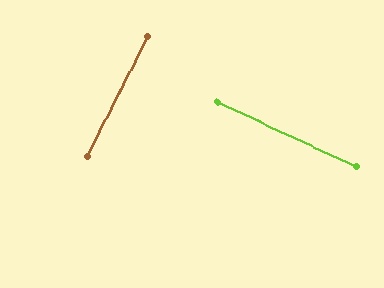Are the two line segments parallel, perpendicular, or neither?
Perpendicular — they meet at approximately 88°.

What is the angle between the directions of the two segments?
Approximately 88 degrees.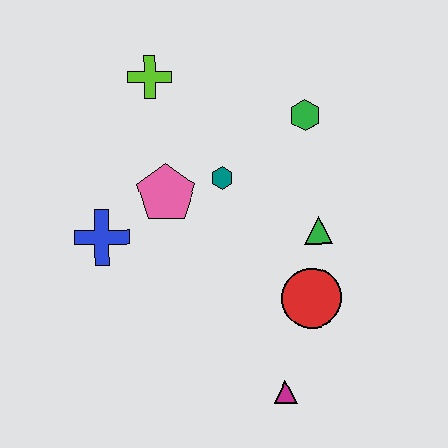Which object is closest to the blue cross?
The pink pentagon is closest to the blue cross.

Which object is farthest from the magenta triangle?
The lime cross is farthest from the magenta triangle.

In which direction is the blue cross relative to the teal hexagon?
The blue cross is to the left of the teal hexagon.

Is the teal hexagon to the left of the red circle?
Yes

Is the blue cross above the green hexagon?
No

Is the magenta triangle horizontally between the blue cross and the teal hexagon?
No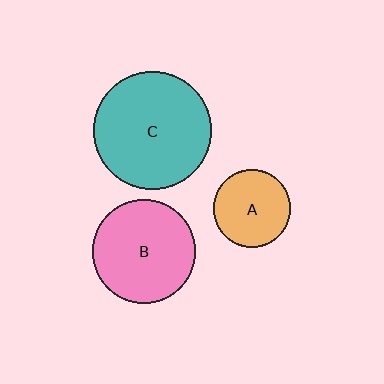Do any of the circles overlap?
No, none of the circles overlap.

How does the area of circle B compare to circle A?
Approximately 1.8 times.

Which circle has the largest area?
Circle C (teal).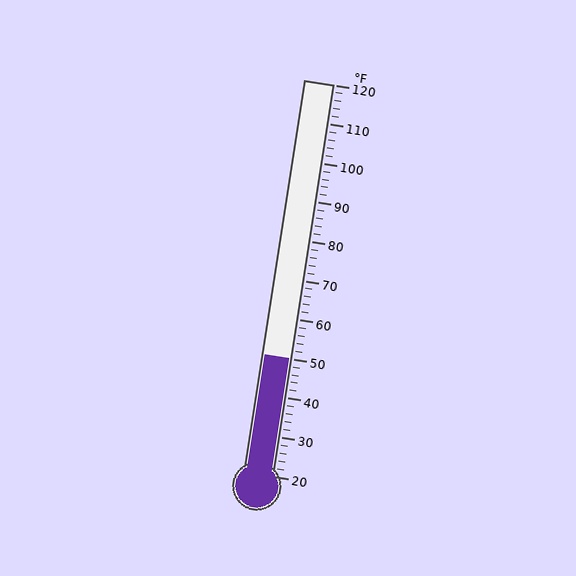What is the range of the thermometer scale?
The thermometer scale ranges from 20°F to 120°F.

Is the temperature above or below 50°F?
The temperature is at 50°F.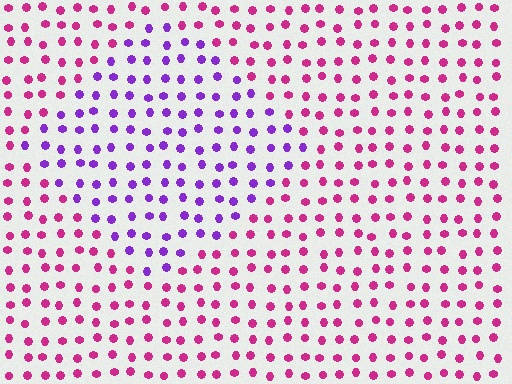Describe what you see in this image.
The image is filled with small magenta elements in a uniform arrangement. A diamond-shaped region is visible where the elements are tinted to a slightly different hue, forming a subtle color boundary.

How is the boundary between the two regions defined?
The boundary is defined purely by a slight shift in hue (about 50 degrees). Spacing, size, and orientation are identical on both sides.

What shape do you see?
I see a diamond.